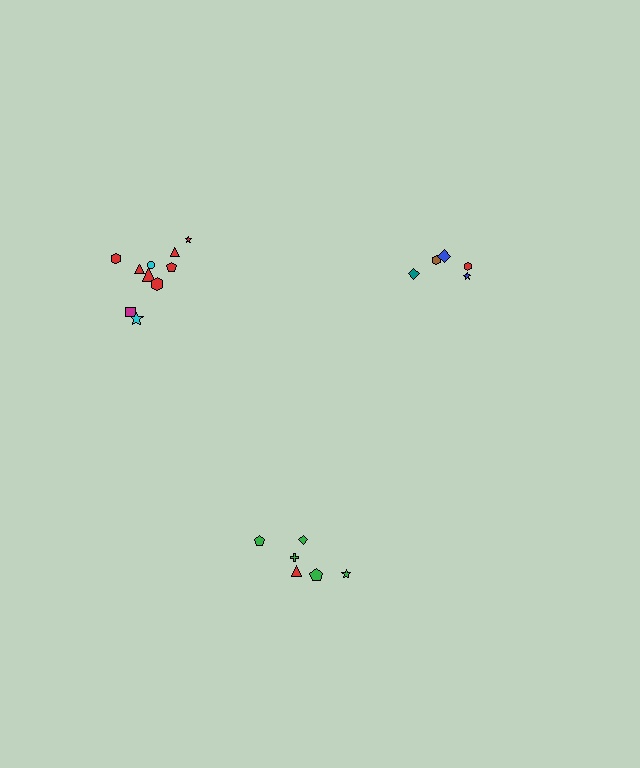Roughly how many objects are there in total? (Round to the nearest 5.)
Roughly 20 objects in total.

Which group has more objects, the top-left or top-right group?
The top-left group.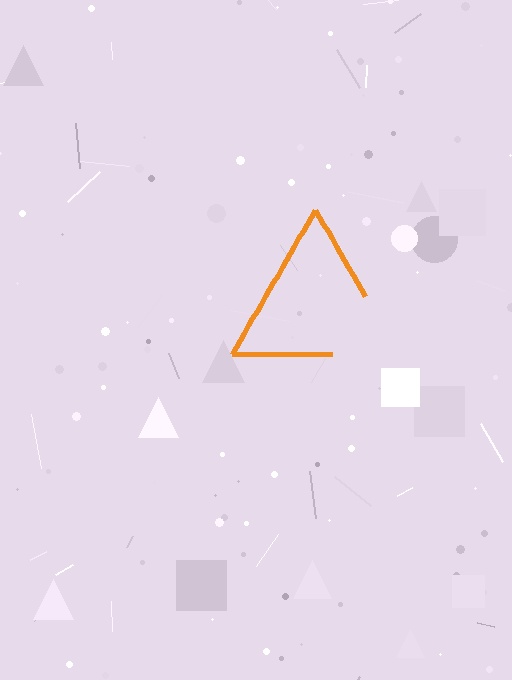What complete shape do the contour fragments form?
The contour fragments form a triangle.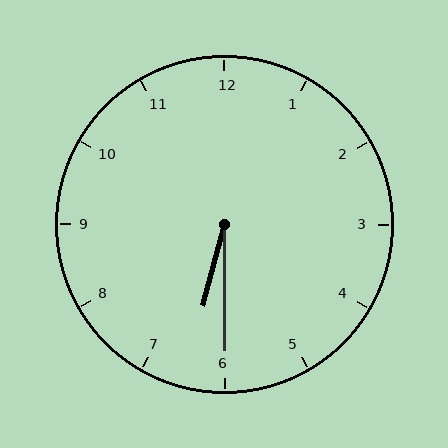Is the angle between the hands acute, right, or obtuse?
It is acute.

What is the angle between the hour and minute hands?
Approximately 15 degrees.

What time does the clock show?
6:30.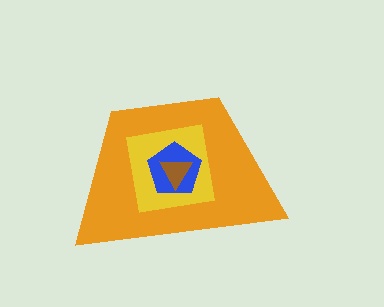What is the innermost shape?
The brown triangle.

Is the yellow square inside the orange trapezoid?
Yes.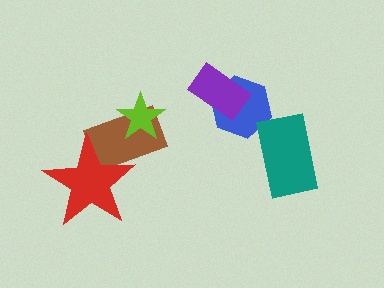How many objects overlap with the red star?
1 object overlaps with the red star.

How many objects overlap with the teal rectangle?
0 objects overlap with the teal rectangle.